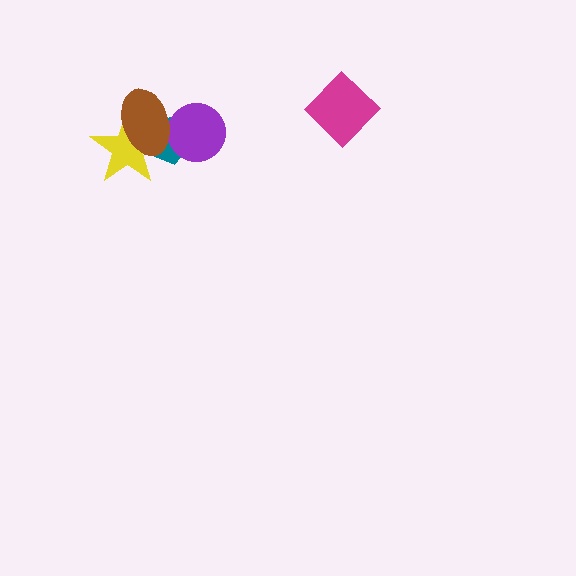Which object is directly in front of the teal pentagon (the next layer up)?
The purple circle is directly in front of the teal pentagon.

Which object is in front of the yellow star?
The brown ellipse is in front of the yellow star.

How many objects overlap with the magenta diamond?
0 objects overlap with the magenta diamond.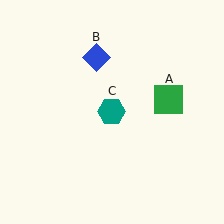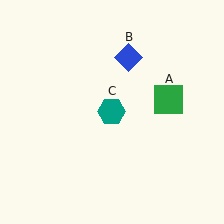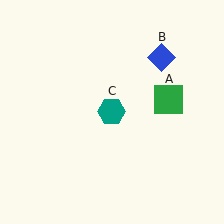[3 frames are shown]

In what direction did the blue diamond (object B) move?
The blue diamond (object B) moved right.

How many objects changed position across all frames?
1 object changed position: blue diamond (object B).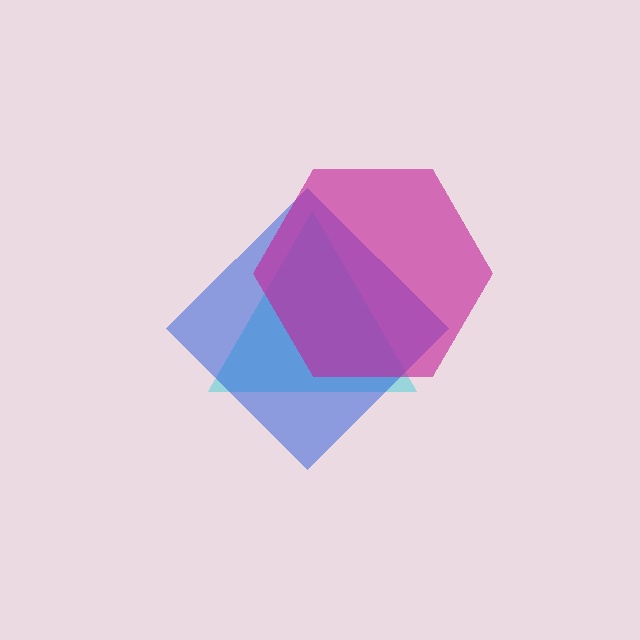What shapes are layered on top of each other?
The layered shapes are: a cyan triangle, a blue diamond, a magenta hexagon.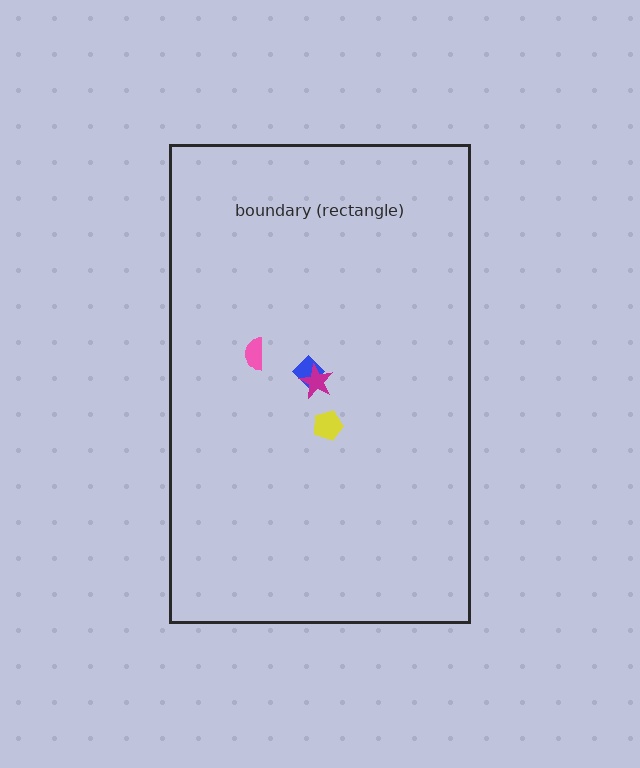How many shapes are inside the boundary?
4 inside, 0 outside.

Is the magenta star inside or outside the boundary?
Inside.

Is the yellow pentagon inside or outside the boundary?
Inside.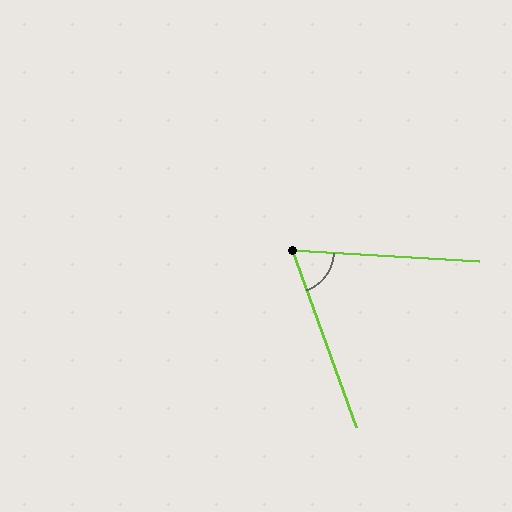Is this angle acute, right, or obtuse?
It is acute.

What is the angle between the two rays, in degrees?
Approximately 67 degrees.